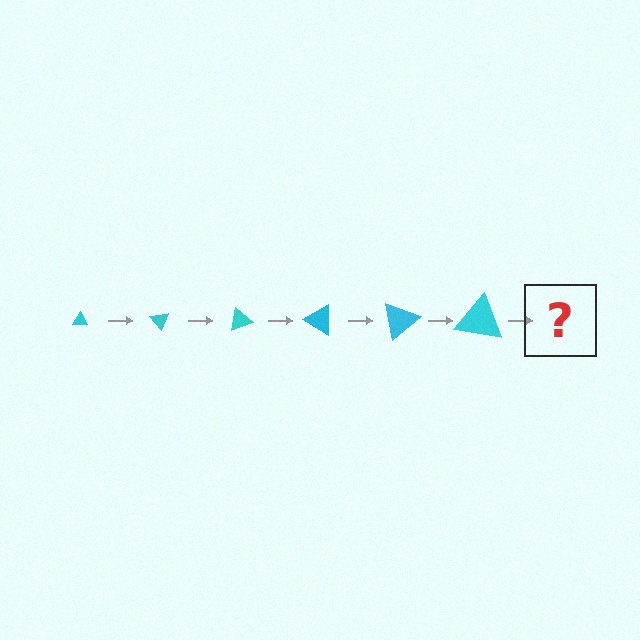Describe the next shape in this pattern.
It should be a triangle, larger than the previous one and rotated 300 degrees from the start.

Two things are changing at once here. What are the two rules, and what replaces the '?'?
The two rules are that the triangle grows larger each step and it rotates 50 degrees each step. The '?' should be a triangle, larger than the previous one and rotated 300 degrees from the start.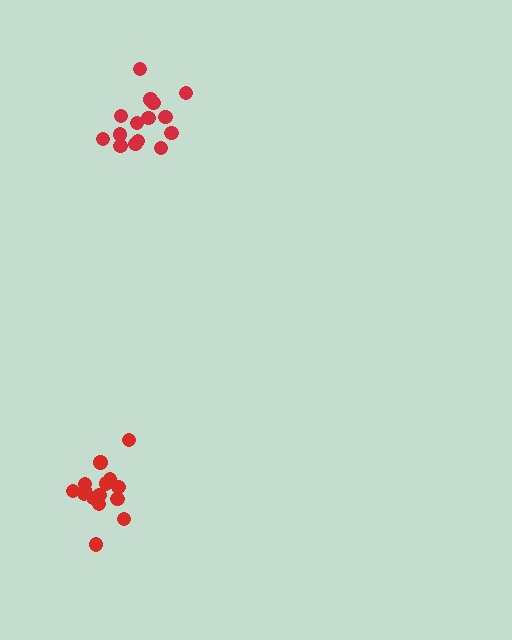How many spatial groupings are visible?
There are 2 spatial groupings.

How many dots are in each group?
Group 1: 15 dots, Group 2: 15 dots (30 total).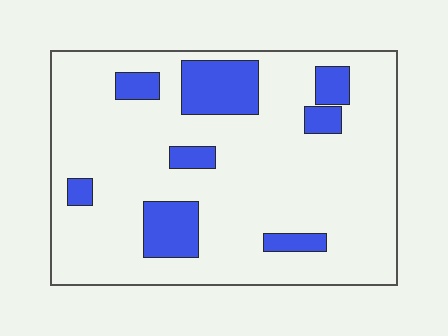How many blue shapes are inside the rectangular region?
8.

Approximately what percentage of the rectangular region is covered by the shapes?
Approximately 15%.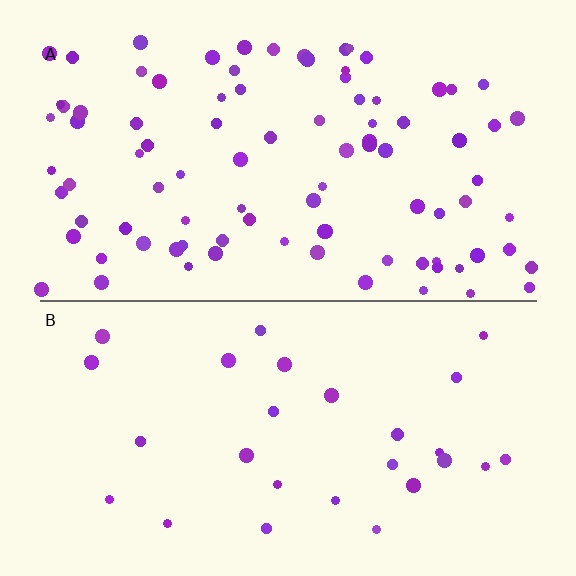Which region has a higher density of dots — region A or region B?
A (the top).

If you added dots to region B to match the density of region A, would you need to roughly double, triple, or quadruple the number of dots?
Approximately triple.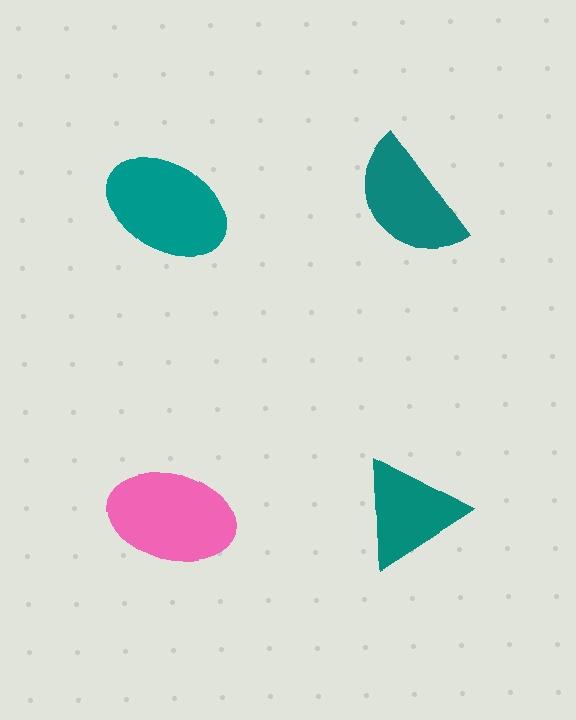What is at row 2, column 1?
A pink ellipse.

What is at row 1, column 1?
A teal ellipse.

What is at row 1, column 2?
A teal semicircle.